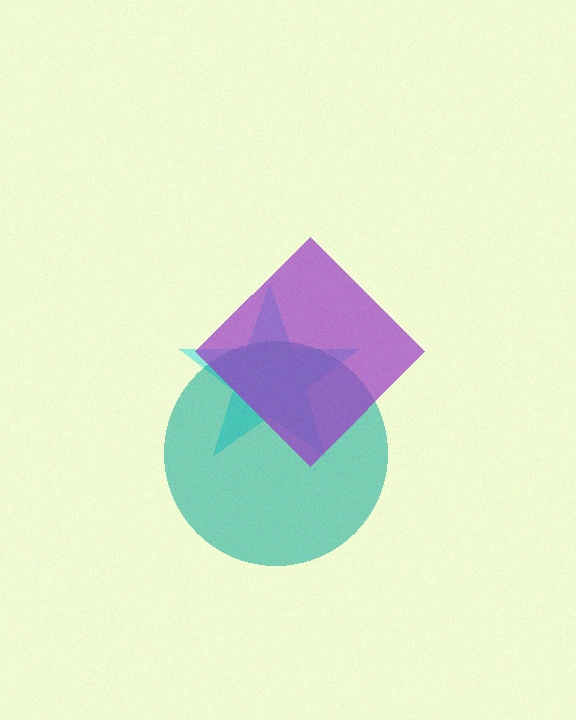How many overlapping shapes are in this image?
There are 3 overlapping shapes in the image.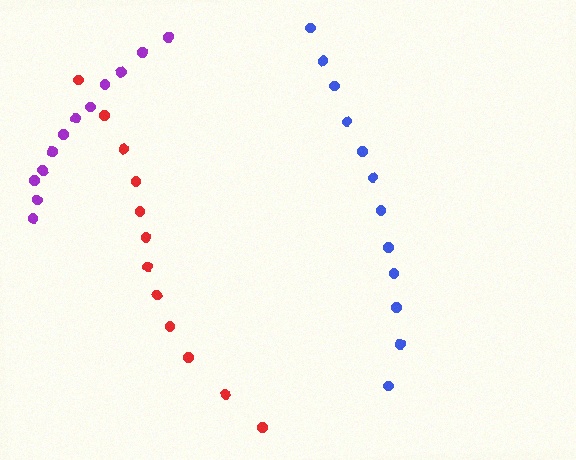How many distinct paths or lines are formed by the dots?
There are 3 distinct paths.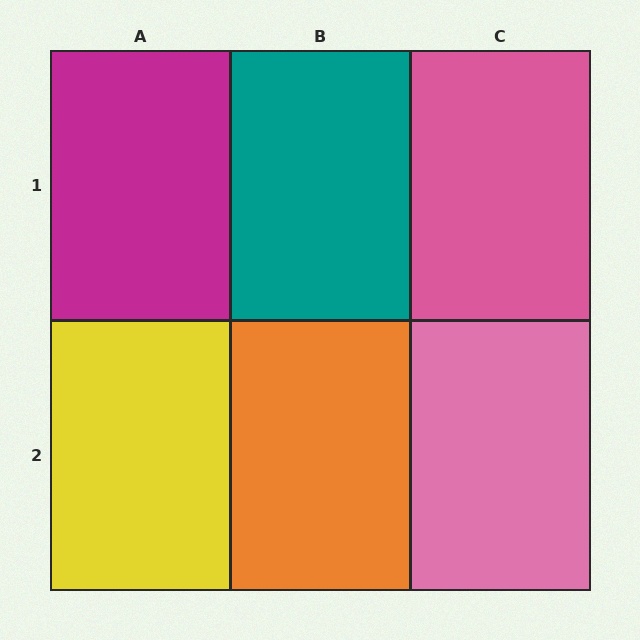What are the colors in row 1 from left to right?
Magenta, teal, pink.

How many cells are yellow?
1 cell is yellow.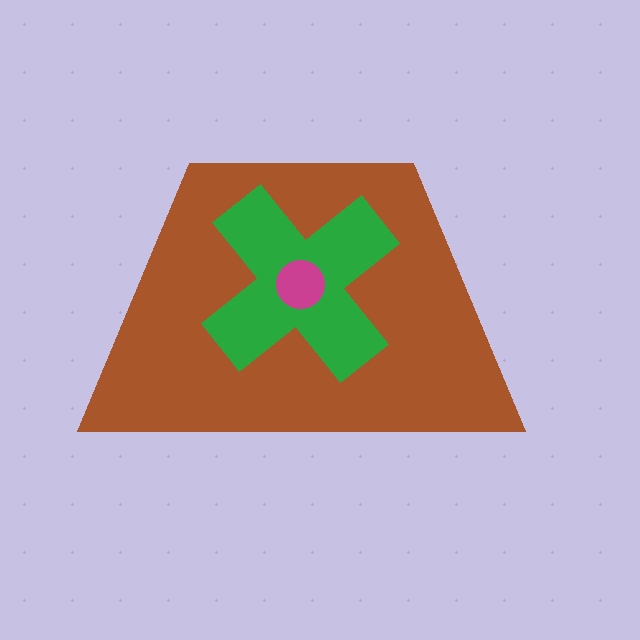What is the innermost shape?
The magenta circle.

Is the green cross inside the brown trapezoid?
Yes.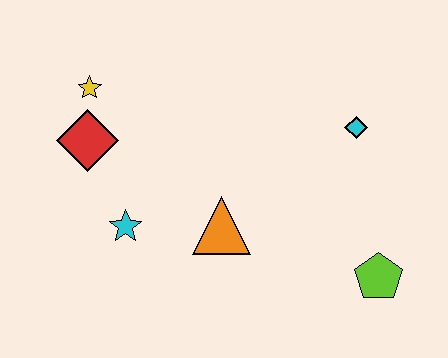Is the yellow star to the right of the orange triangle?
No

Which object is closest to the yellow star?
The red diamond is closest to the yellow star.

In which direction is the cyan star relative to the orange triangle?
The cyan star is to the left of the orange triangle.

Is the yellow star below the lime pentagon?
No